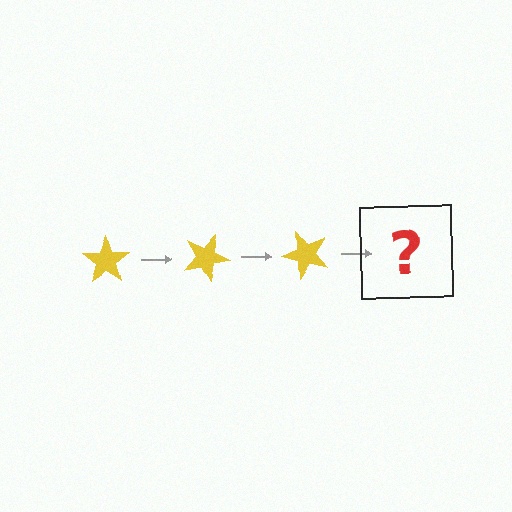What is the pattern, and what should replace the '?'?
The pattern is that the star rotates 25 degrees each step. The '?' should be a yellow star rotated 75 degrees.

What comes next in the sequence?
The next element should be a yellow star rotated 75 degrees.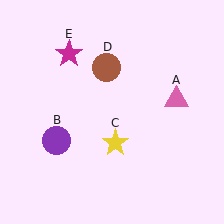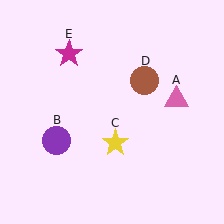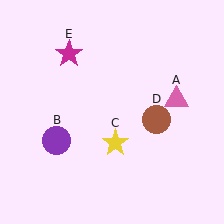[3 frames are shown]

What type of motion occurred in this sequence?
The brown circle (object D) rotated clockwise around the center of the scene.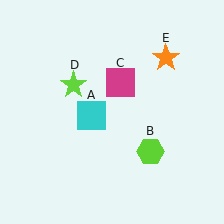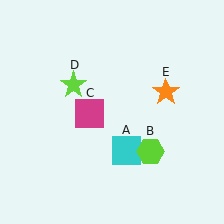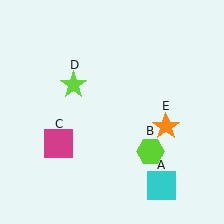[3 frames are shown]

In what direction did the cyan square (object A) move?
The cyan square (object A) moved down and to the right.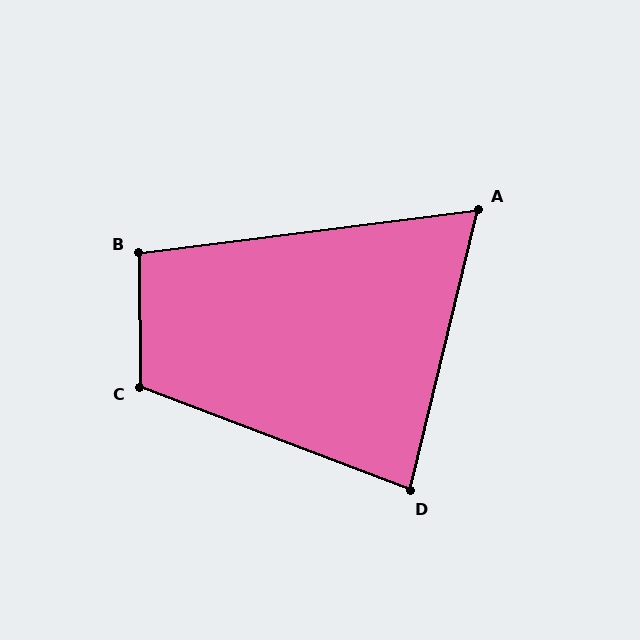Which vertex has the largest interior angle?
C, at approximately 111 degrees.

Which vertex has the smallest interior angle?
A, at approximately 69 degrees.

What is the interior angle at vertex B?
Approximately 97 degrees (obtuse).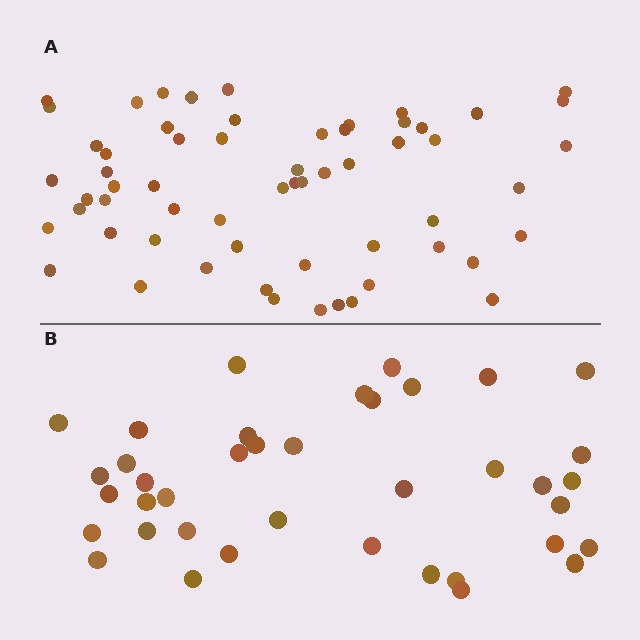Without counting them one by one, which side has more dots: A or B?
Region A (the top region) has more dots.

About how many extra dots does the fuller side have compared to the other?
Region A has approximately 20 more dots than region B.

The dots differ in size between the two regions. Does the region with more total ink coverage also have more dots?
No. Region B has more total ink coverage because its dots are larger, but region A actually contains more individual dots. Total area can be misleading — the number of items is what matters here.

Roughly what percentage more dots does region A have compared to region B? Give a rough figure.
About 55% more.